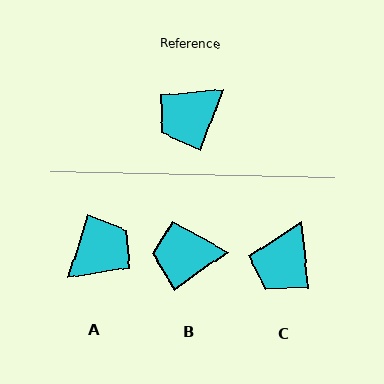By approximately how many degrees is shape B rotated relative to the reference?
Approximately 34 degrees clockwise.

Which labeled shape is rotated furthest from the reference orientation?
A, about 177 degrees away.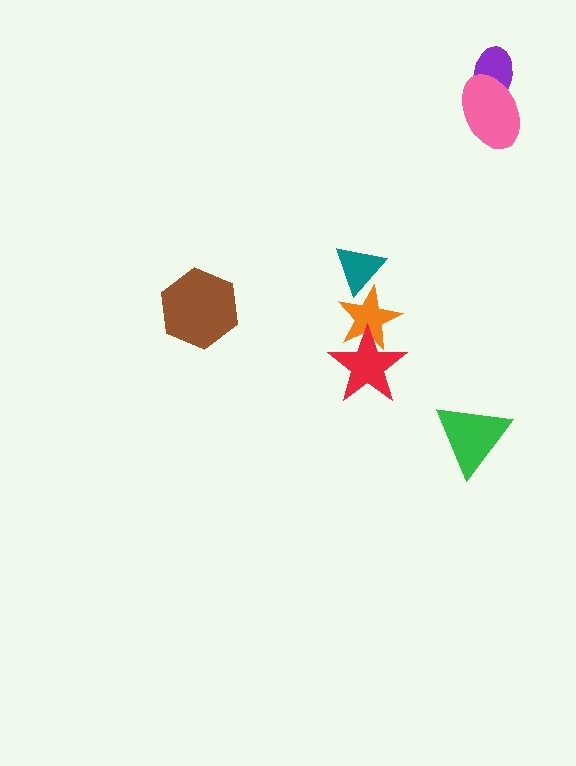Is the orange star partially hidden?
Yes, it is partially covered by another shape.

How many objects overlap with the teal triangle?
1 object overlaps with the teal triangle.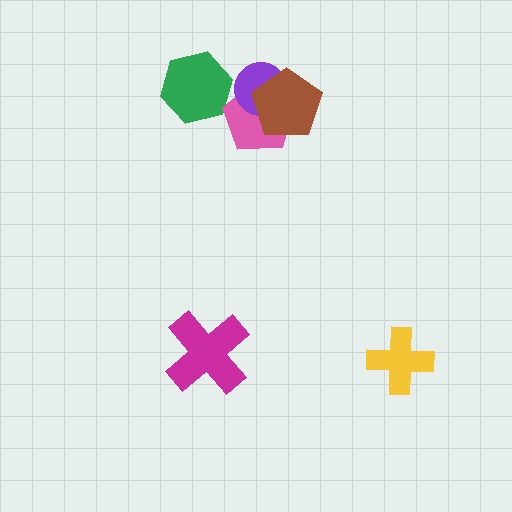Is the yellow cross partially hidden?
No, no other shape covers it.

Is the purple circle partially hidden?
Yes, it is partially covered by another shape.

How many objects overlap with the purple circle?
2 objects overlap with the purple circle.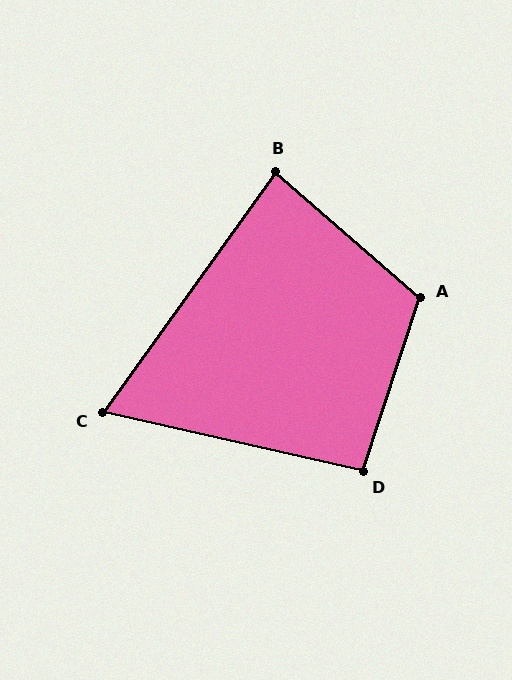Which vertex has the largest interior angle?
A, at approximately 113 degrees.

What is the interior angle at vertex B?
Approximately 85 degrees (acute).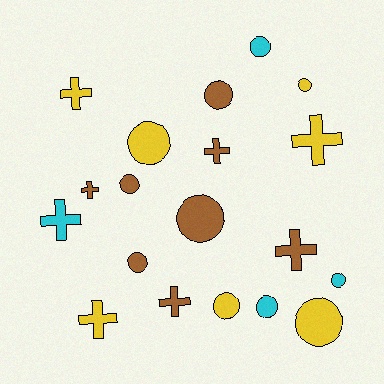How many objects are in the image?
There are 19 objects.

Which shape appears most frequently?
Circle, with 11 objects.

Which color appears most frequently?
Brown, with 8 objects.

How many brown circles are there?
There are 4 brown circles.